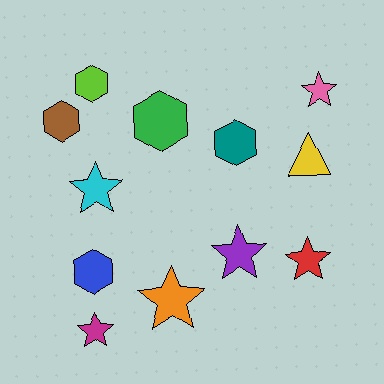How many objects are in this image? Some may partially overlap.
There are 12 objects.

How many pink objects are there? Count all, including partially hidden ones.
There is 1 pink object.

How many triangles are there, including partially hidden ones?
There is 1 triangle.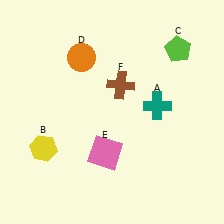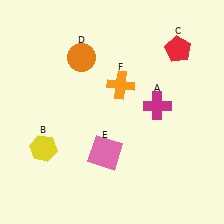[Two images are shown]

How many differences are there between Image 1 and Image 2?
There are 3 differences between the two images.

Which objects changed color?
A changed from teal to magenta. C changed from lime to red. F changed from brown to orange.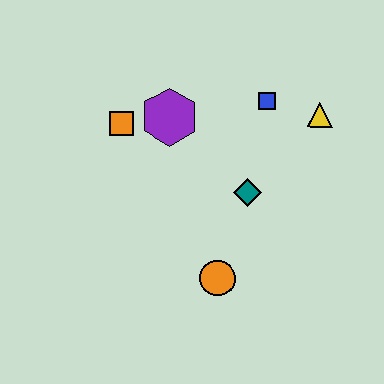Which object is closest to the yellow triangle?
The blue square is closest to the yellow triangle.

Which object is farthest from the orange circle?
The yellow triangle is farthest from the orange circle.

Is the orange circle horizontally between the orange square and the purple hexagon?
No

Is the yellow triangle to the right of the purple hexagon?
Yes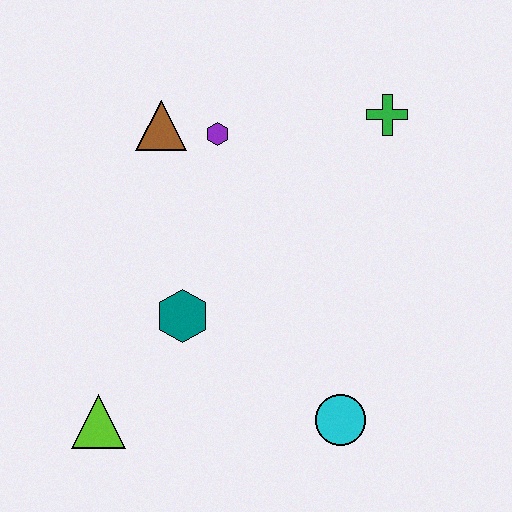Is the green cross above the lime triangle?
Yes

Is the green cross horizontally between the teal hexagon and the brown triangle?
No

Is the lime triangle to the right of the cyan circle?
No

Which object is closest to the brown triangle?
The purple hexagon is closest to the brown triangle.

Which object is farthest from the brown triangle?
The cyan circle is farthest from the brown triangle.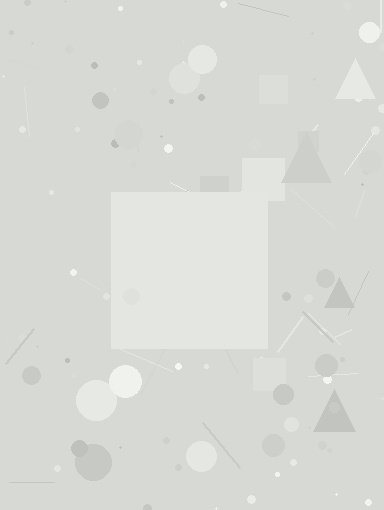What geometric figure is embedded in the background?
A square is embedded in the background.